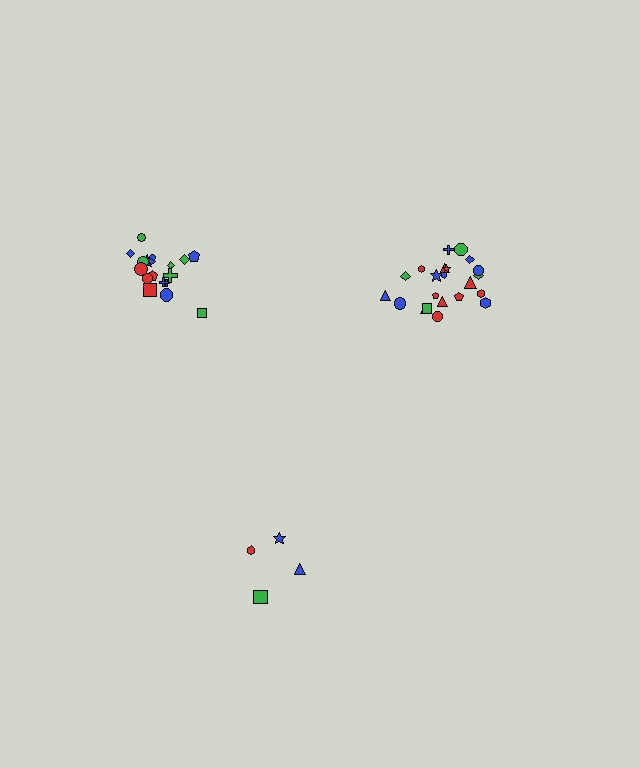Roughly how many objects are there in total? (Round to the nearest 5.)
Roughly 45 objects in total.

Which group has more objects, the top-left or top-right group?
The top-right group.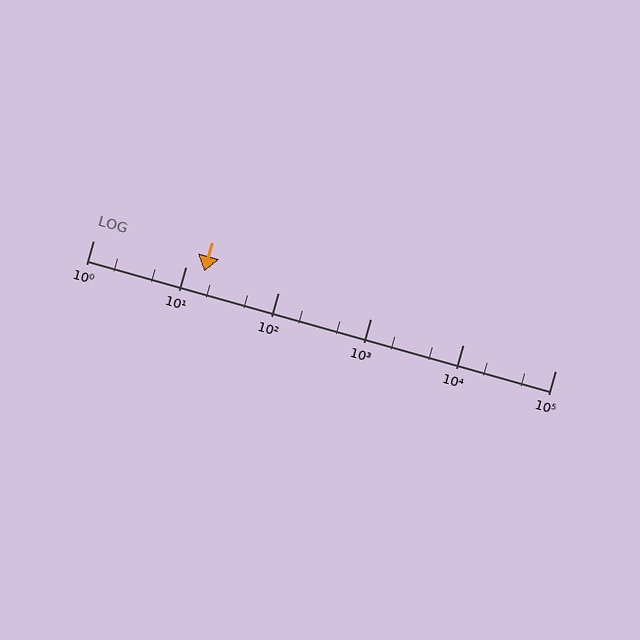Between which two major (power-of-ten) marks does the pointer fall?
The pointer is between 10 and 100.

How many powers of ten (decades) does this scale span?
The scale spans 5 decades, from 1 to 100000.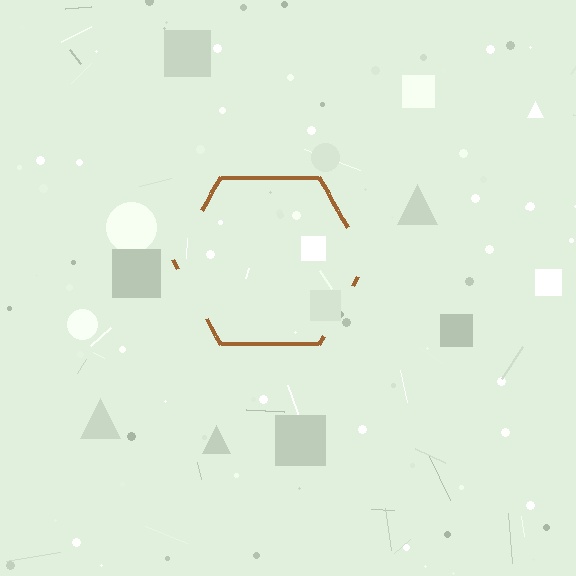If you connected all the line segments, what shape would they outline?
They would outline a hexagon.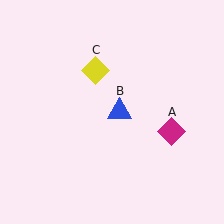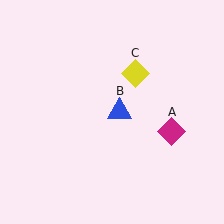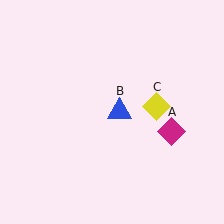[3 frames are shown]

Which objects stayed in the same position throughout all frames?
Magenta diamond (object A) and blue triangle (object B) remained stationary.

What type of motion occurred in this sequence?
The yellow diamond (object C) rotated clockwise around the center of the scene.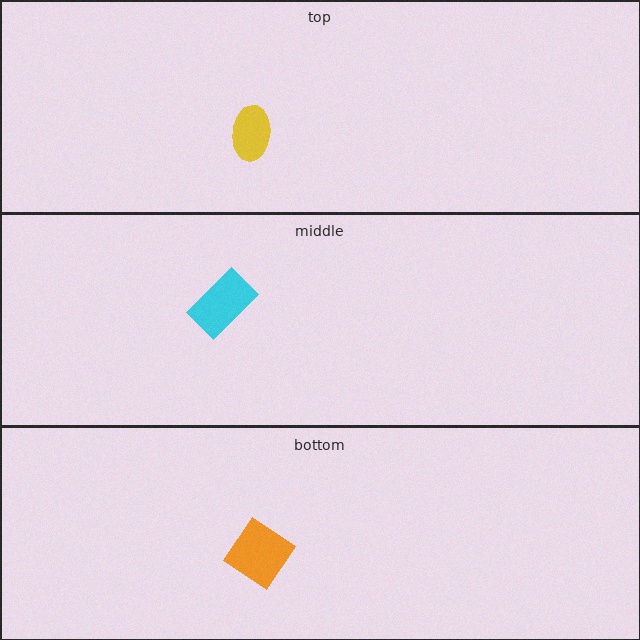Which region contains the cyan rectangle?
The middle region.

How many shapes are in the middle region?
1.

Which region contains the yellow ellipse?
The top region.